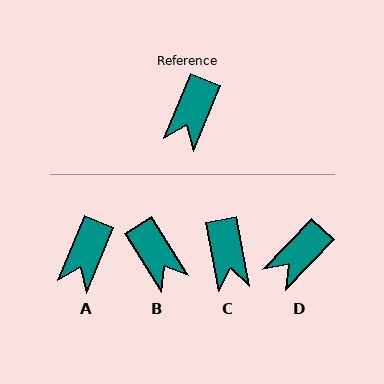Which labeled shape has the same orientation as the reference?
A.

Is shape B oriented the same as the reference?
No, it is off by about 55 degrees.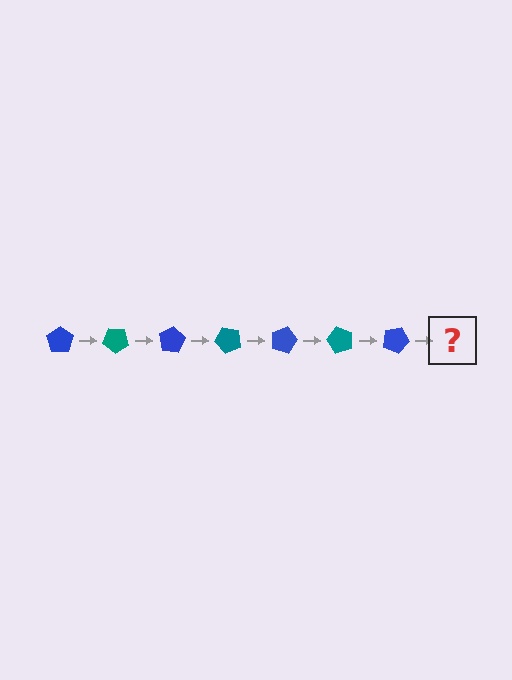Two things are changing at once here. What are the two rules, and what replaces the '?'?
The two rules are that it rotates 40 degrees each step and the color cycles through blue and teal. The '?' should be a teal pentagon, rotated 280 degrees from the start.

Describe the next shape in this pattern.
It should be a teal pentagon, rotated 280 degrees from the start.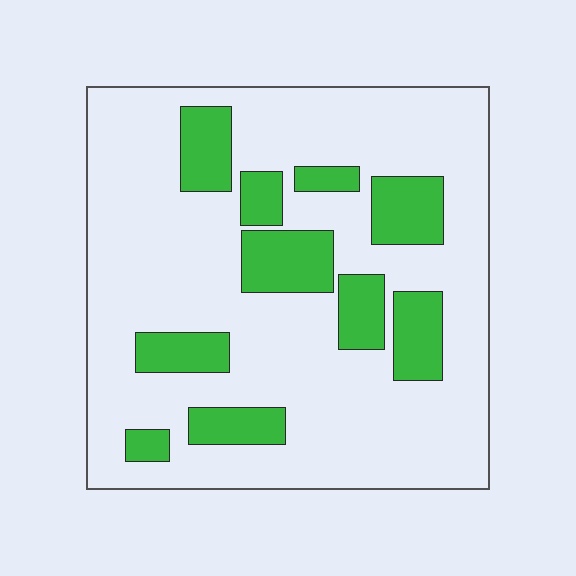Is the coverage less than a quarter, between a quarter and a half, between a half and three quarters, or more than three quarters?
Less than a quarter.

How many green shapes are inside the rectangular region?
10.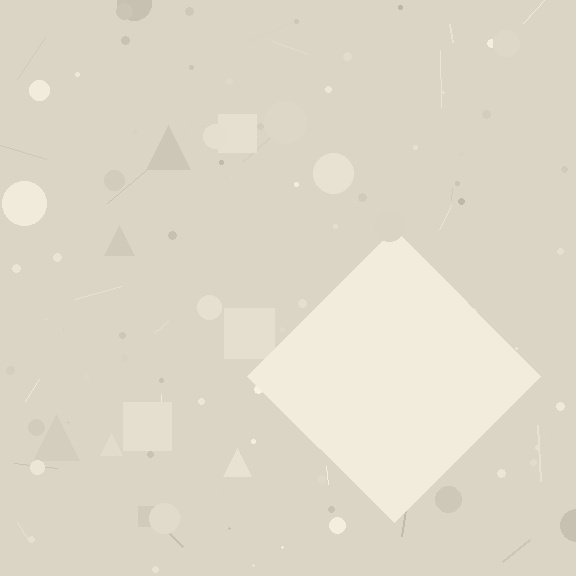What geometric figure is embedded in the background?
A diamond is embedded in the background.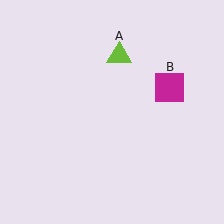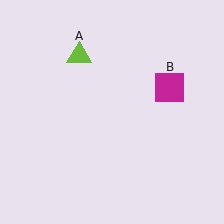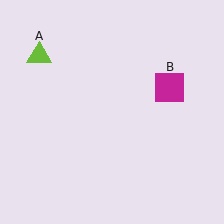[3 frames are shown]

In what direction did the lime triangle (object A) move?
The lime triangle (object A) moved left.